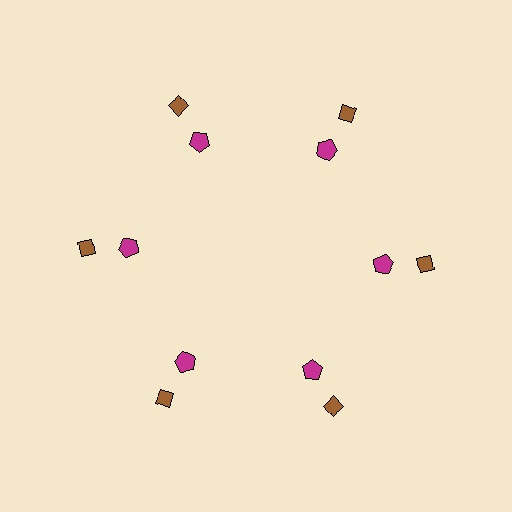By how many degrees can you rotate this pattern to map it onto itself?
The pattern maps onto itself every 60 degrees of rotation.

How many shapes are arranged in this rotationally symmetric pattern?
There are 12 shapes, arranged in 6 groups of 2.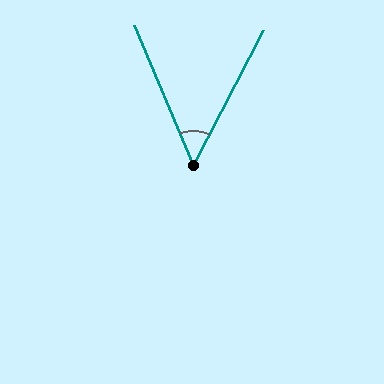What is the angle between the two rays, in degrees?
Approximately 50 degrees.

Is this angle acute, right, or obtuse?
It is acute.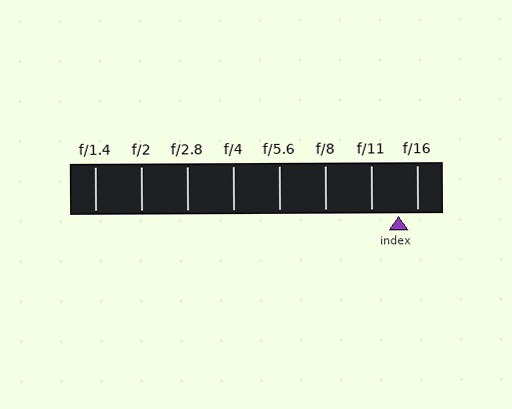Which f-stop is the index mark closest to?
The index mark is closest to f/16.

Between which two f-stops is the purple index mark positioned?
The index mark is between f/11 and f/16.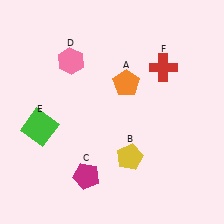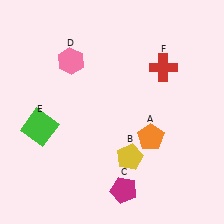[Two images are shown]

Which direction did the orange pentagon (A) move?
The orange pentagon (A) moved down.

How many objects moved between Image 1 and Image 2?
2 objects moved between the two images.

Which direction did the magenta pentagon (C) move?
The magenta pentagon (C) moved right.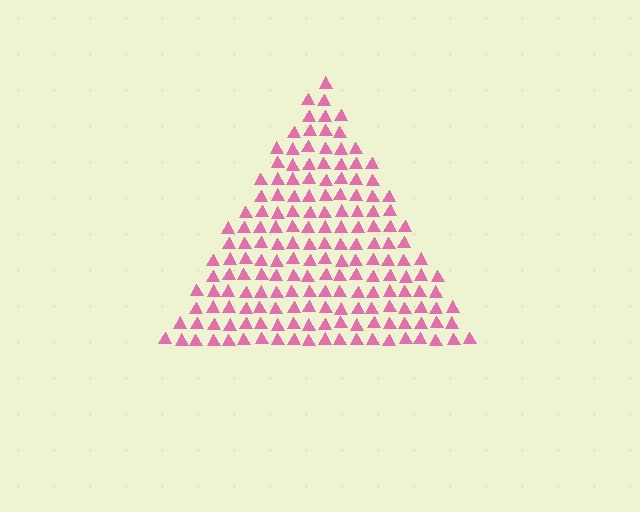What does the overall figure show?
The overall figure shows a triangle.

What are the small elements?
The small elements are triangles.